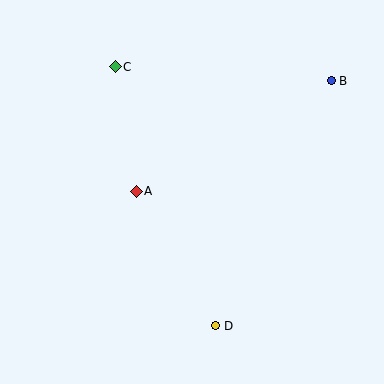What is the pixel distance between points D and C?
The distance between D and C is 278 pixels.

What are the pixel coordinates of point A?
Point A is at (136, 191).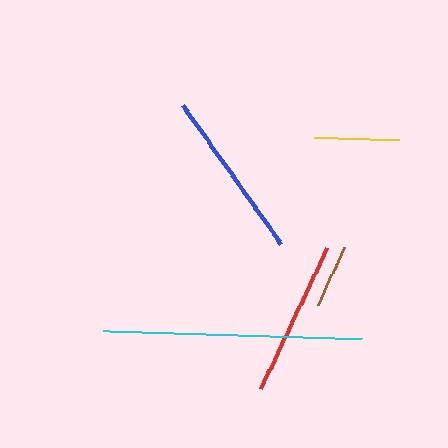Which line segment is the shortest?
The brown line is the shortest at approximately 64 pixels.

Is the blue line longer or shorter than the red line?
The blue line is longer than the red line.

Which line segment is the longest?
The cyan line is the longest at approximately 260 pixels.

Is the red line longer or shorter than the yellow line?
The red line is longer than the yellow line.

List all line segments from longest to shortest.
From longest to shortest: cyan, blue, red, yellow, brown.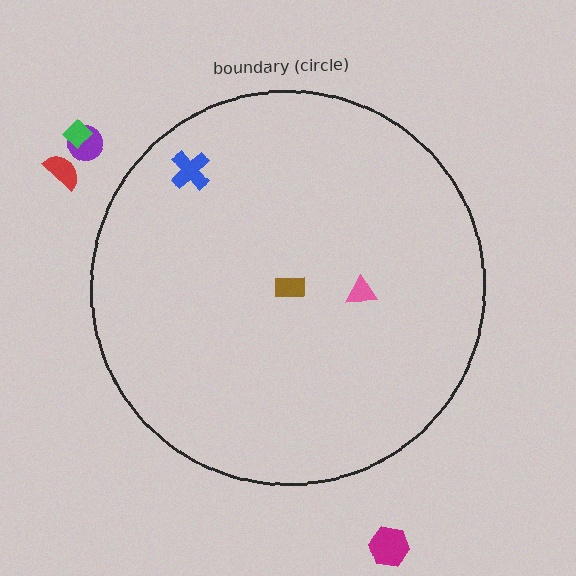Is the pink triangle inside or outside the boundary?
Inside.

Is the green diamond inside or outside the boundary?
Outside.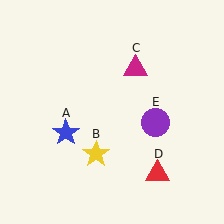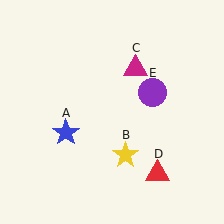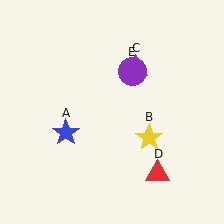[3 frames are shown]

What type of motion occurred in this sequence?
The yellow star (object B), purple circle (object E) rotated counterclockwise around the center of the scene.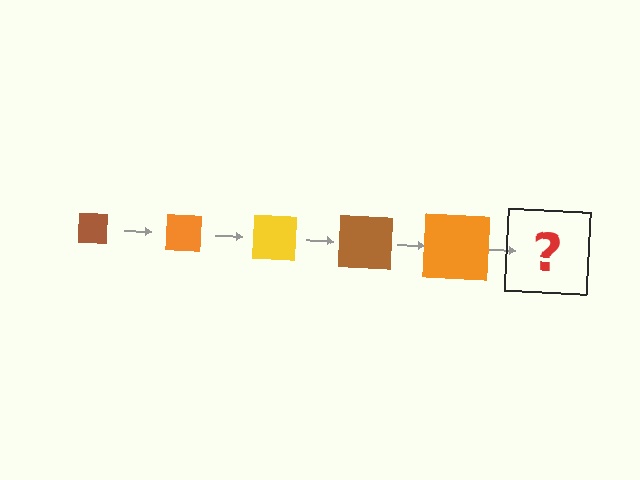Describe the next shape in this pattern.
It should be a yellow square, larger than the previous one.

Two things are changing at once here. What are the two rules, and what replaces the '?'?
The two rules are that the square grows larger each step and the color cycles through brown, orange, and yellow. The '?' should be a yellow square, larger than the previous one.